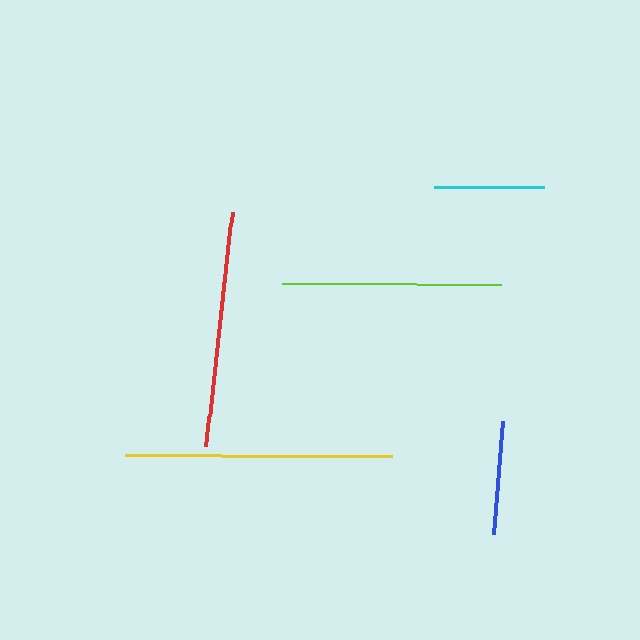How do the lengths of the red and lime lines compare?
The red and lime lines are approximately the same length.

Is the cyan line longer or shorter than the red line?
The red line is longer than the cyan line.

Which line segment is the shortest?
The cyan line is the shortest at approximately 110 pixels.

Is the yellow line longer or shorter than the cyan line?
The yellow line is longer than the cyan line.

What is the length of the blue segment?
The blue segment is approximately 113 pixels long.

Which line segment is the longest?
The yellow line is the longest at approximately 267 pixels.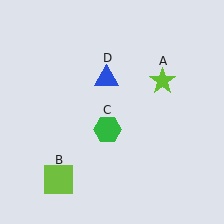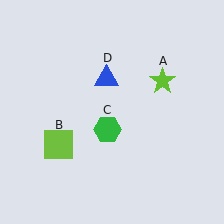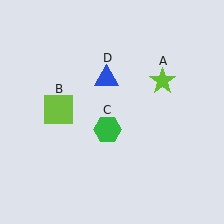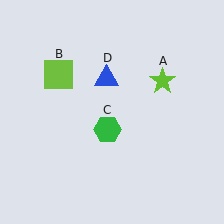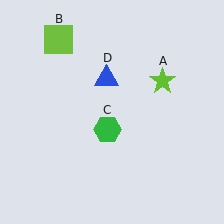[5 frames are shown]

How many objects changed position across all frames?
1 object changed position: lime square (object B).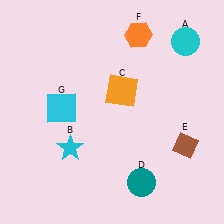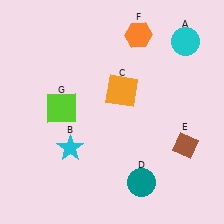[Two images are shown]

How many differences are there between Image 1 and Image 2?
There is 1 difference between the two images.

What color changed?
The square (G) changed from cyan in Image 1 to lime in Image 2.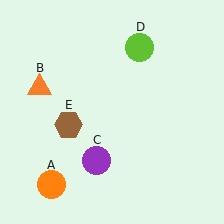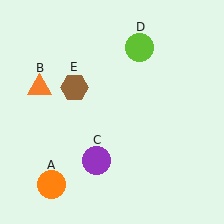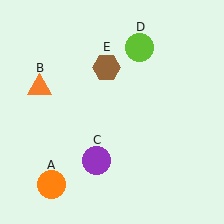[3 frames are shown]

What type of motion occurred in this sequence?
The brown hexagon (object E) rotated clockwise around the center of the scene.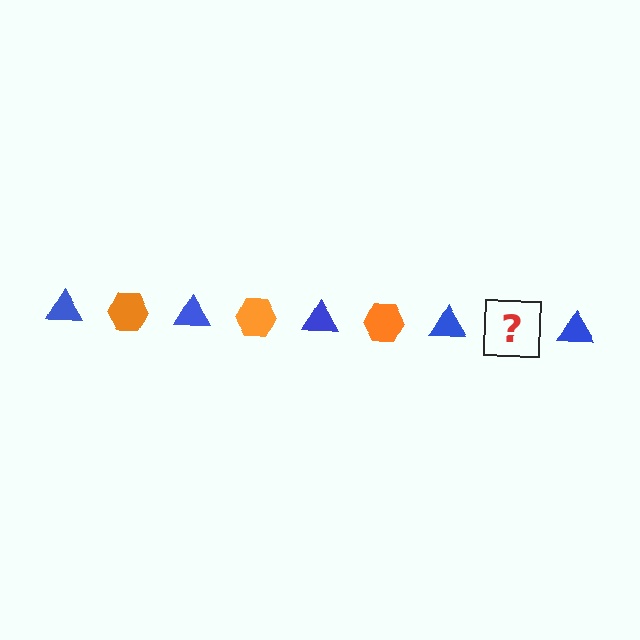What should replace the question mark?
The question mark should be replaced with an orange hexagon.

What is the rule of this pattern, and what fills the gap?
The rule is that the pattern alternates between blue triangle and orange hexagon. The gap should be filled with an orange hexagon.